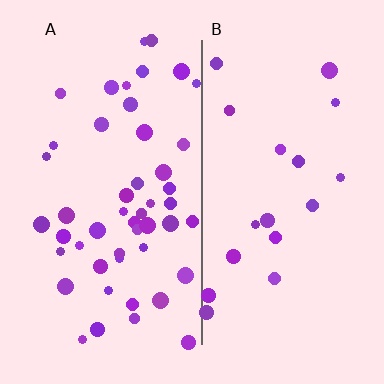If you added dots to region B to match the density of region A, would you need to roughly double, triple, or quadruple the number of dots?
Approximately triple.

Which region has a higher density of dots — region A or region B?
A (the left).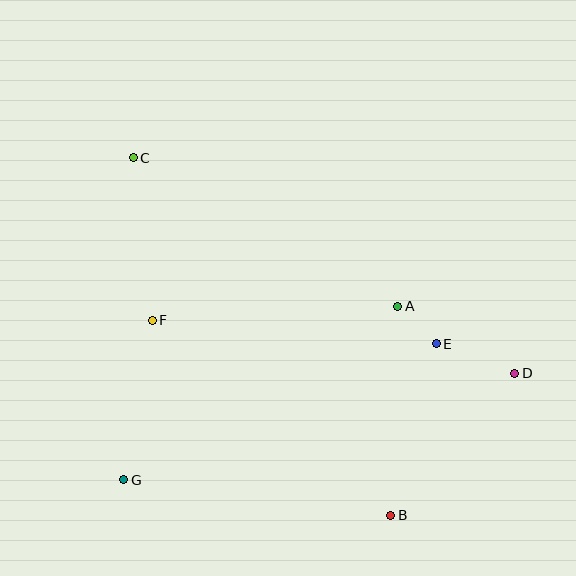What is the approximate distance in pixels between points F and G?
The distance between F and G is approximately 162 pixels.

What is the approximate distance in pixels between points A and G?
The distance between A and G is approximately 324 pixels.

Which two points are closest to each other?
Points A and E are closest to each other.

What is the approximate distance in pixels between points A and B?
The distance between A and B is approximately 209 pixels.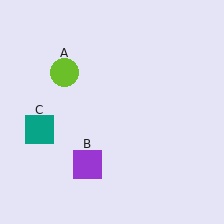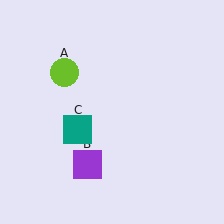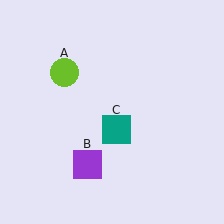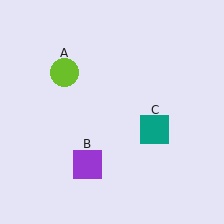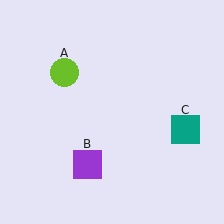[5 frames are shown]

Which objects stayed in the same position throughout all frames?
Lime circle (object A) and purple square (object B) remained stationary.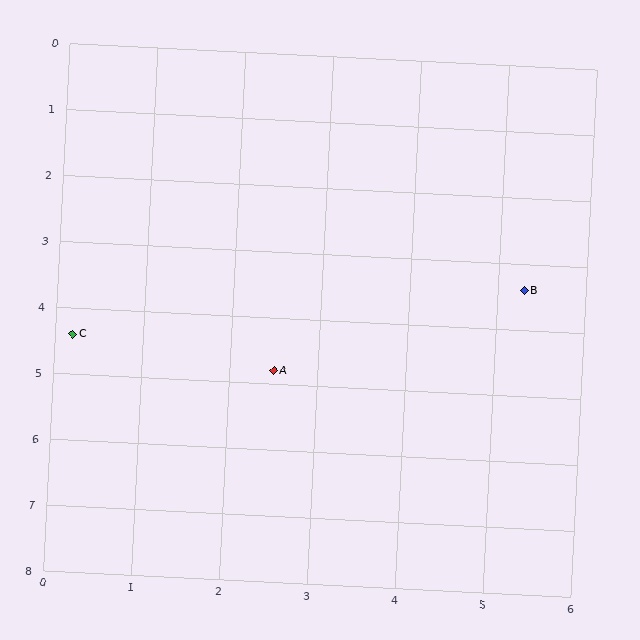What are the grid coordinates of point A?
Point A is at approximately (2.5, 4.8).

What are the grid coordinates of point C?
Point C is at approximately (0.2, 4.4).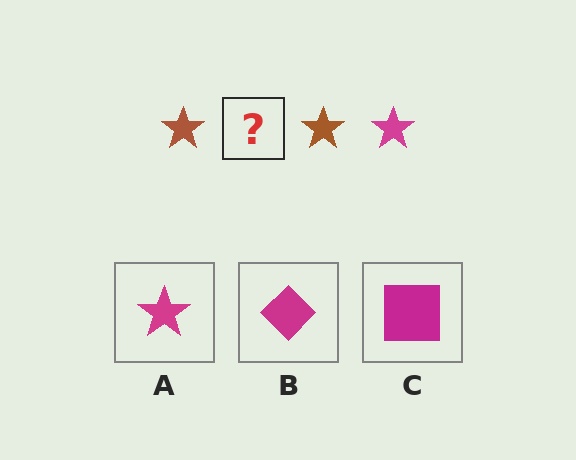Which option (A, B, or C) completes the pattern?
A.